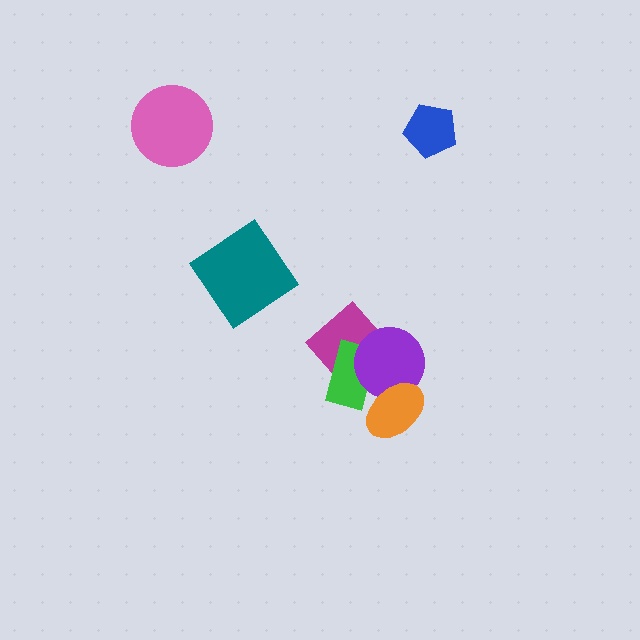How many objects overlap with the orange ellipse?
2 objects overlap with the orange ellipse.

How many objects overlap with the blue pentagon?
0 objects overlap with the blue pentagon.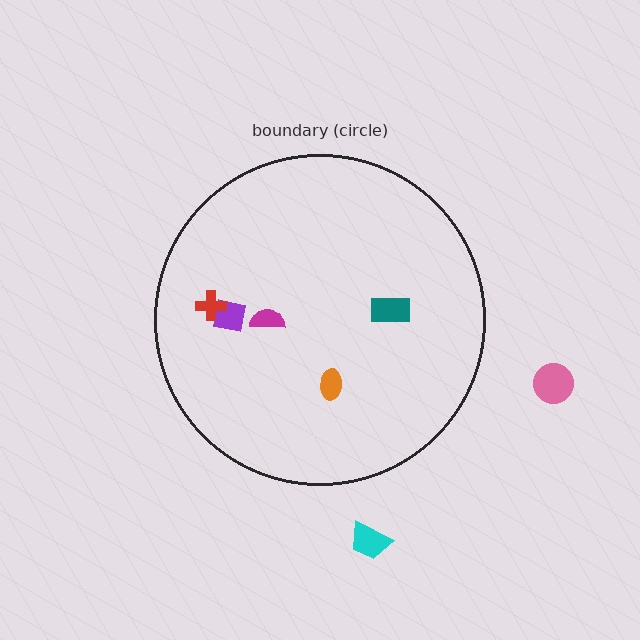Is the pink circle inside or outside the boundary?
Outside.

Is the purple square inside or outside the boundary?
Inside.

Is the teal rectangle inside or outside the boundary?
Inside.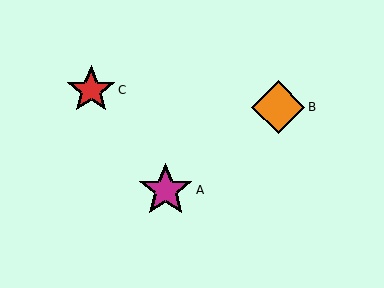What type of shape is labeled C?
Shape C is a red star.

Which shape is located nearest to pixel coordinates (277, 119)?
The orange diamond (labeled B) at (278, 107) is nearest to that location.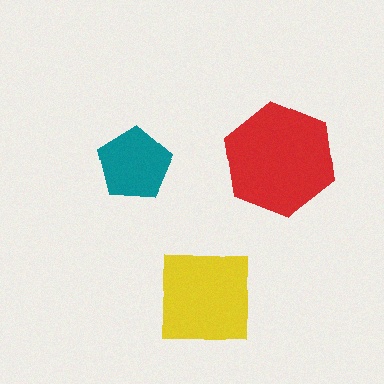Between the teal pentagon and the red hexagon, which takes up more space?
The red hexagon.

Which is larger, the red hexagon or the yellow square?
The red hexagon.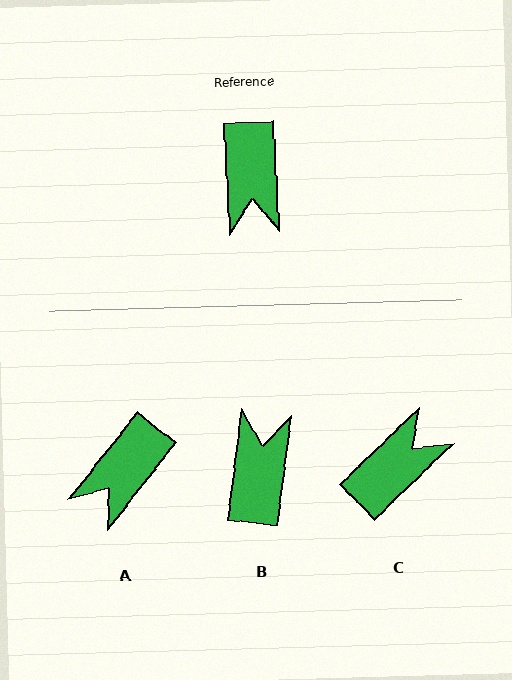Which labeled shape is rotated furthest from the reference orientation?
B, about 170 degrees away.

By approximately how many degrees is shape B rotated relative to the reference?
Approximately 170 degrees counter-clockwise.